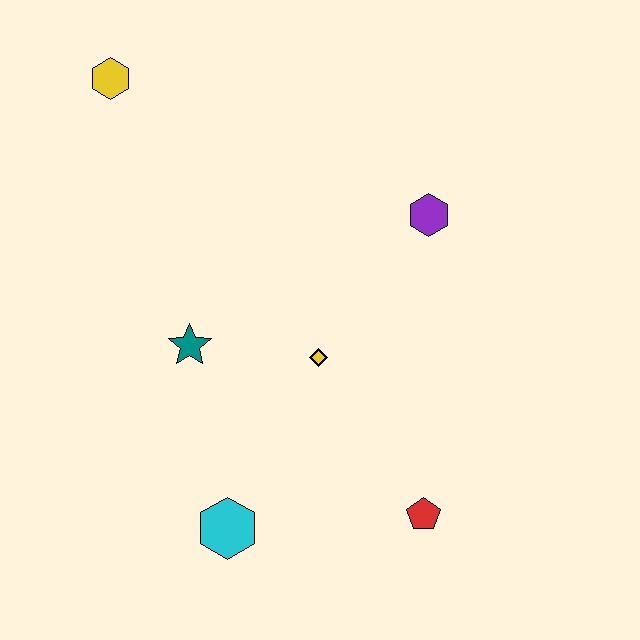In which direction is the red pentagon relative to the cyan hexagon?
The red pentagon is to the right of the cyan hexagon.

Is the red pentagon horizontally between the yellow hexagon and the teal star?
No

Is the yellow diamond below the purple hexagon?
Yes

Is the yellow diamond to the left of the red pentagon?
Yes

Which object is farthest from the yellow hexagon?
The red pentagon is farthest from the yellow hexagon.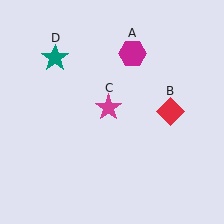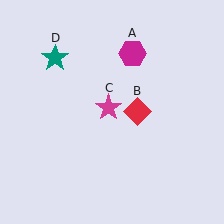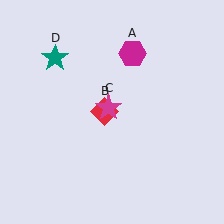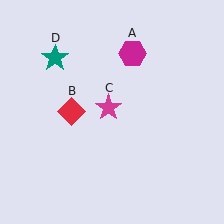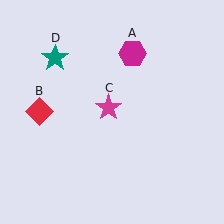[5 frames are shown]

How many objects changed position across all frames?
1 object changed position: red diamond (object B).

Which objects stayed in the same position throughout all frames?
Magenta hexagon (object A) and magenta star (object C) and teal star (object D) remained stationary.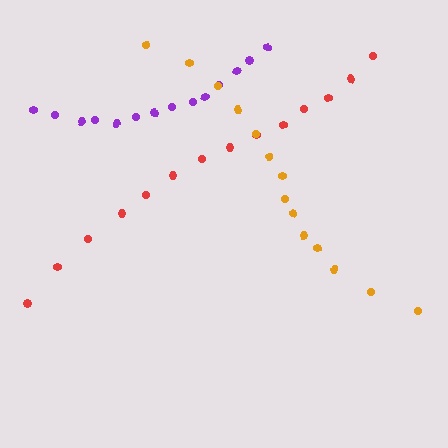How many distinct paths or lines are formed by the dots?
There are 3 distinct paths.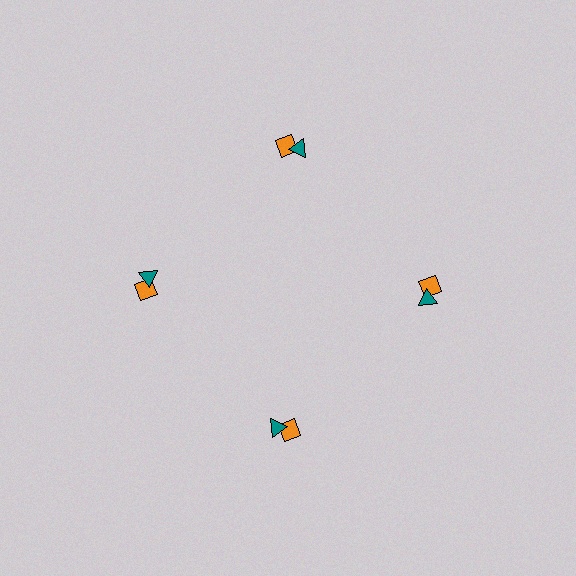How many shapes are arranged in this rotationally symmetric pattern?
There are 8 shapes, arranged in 4 groups of 2.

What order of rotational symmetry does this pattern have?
This pattern has 4-fold rotational symmetry.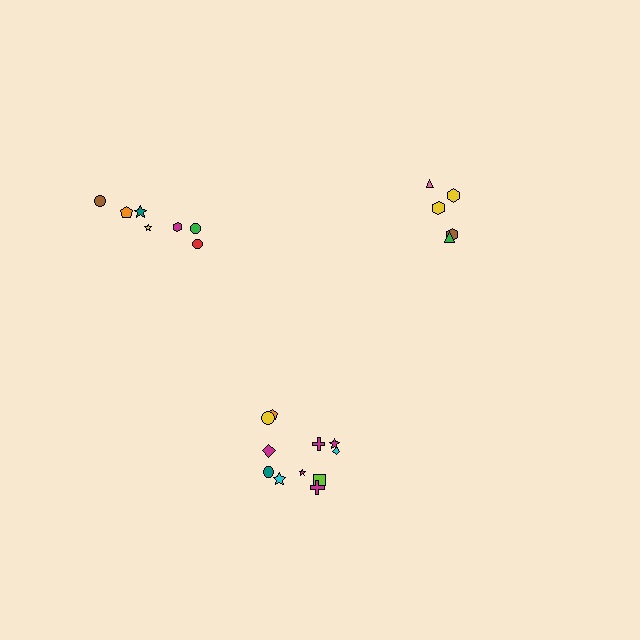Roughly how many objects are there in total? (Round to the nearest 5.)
Roughly 25 objects in total.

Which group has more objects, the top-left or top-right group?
The top-left group.